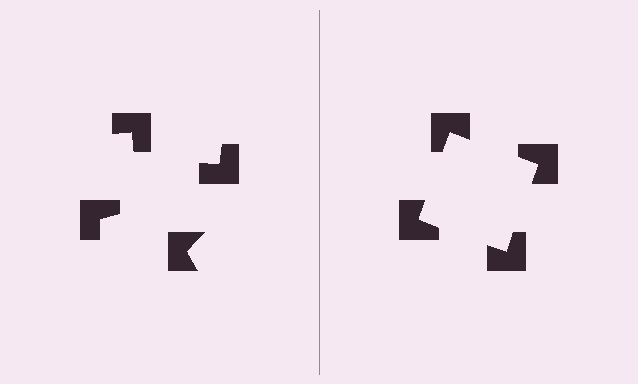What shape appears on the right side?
An illusory square.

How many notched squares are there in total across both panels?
8 — 4 on each side.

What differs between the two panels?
The notched squares are positioned identically on both sides; only the wedge orientations differ. On the right they align to a square; on the left they are misaligned.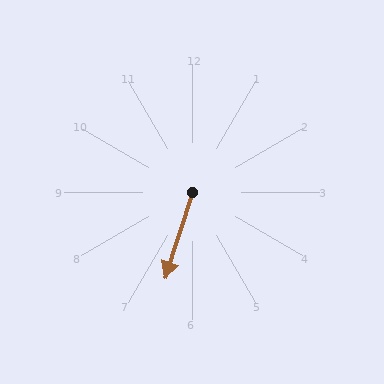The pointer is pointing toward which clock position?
Roughly 7 o'clock.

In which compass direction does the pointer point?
South.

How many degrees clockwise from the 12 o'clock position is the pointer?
Approximately 198 degrees.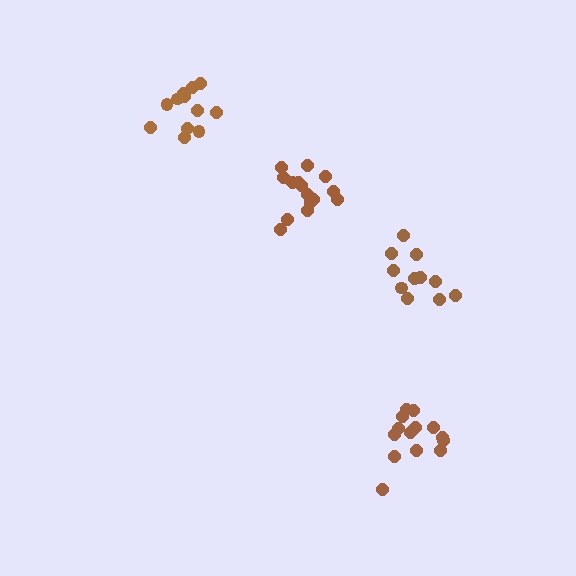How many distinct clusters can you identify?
There are 4 distinct clusters.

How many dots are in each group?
Group 1: 12 dots, Group 2: 15 dots, Group 3: 14 dots, Group 4: 11 dots (52 total).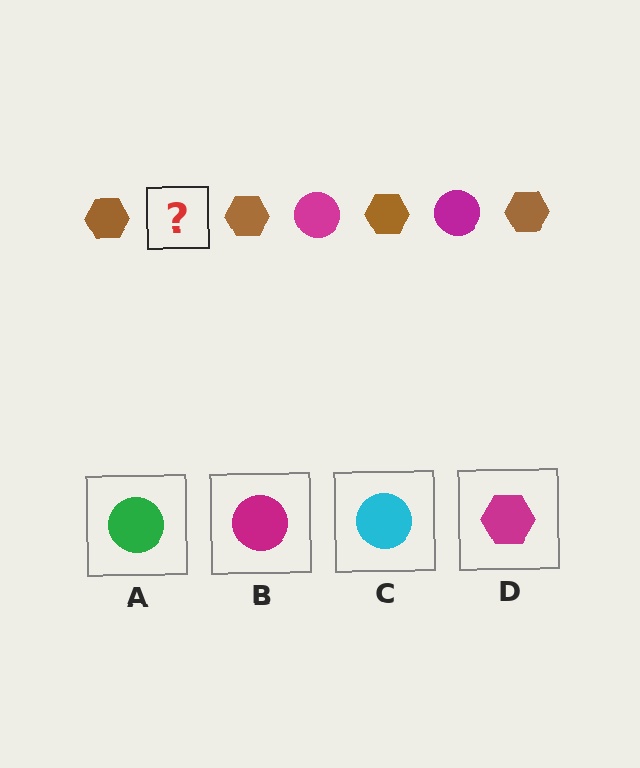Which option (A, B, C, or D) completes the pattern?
B.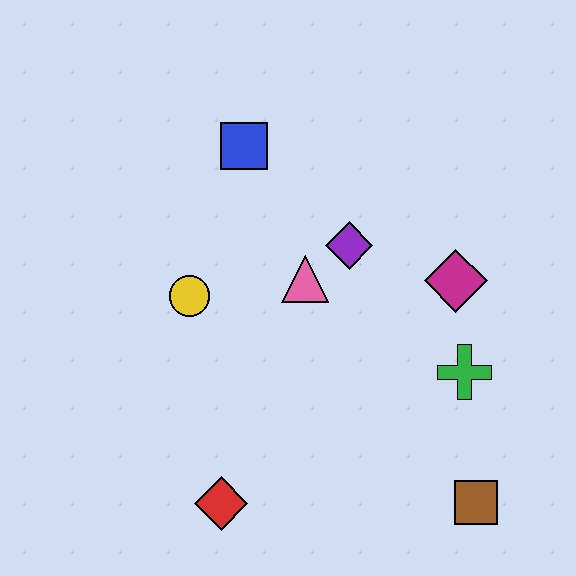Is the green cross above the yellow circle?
No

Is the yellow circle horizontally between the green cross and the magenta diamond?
No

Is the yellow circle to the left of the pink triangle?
Yes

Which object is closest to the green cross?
The magenta diamond is closest to the green cross.